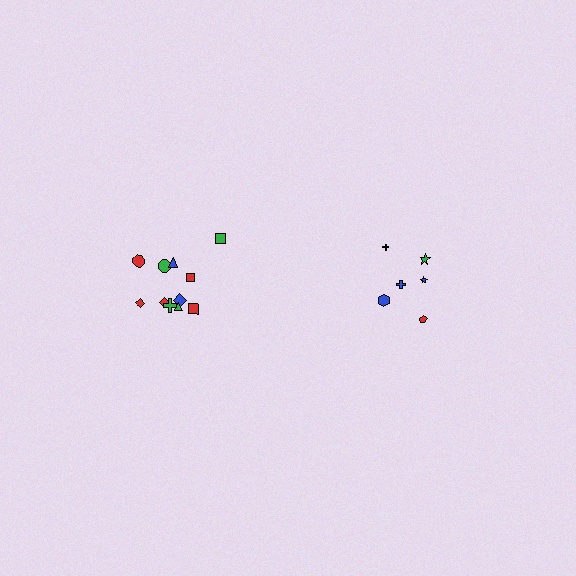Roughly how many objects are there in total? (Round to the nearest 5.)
Roughly 20 objects in total.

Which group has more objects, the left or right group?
The left group.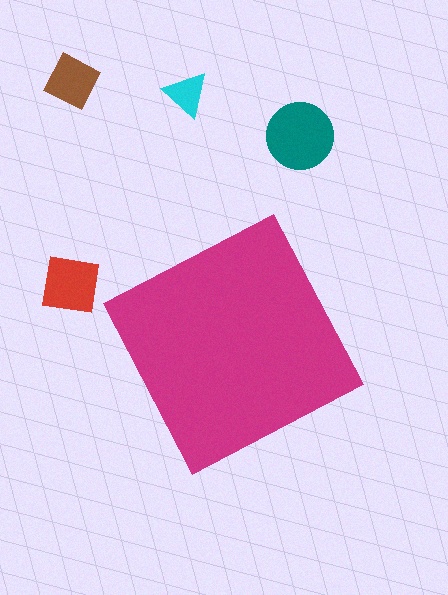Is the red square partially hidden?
No, the red square is fully visible.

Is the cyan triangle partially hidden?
No, the cyan triangle is fully visible.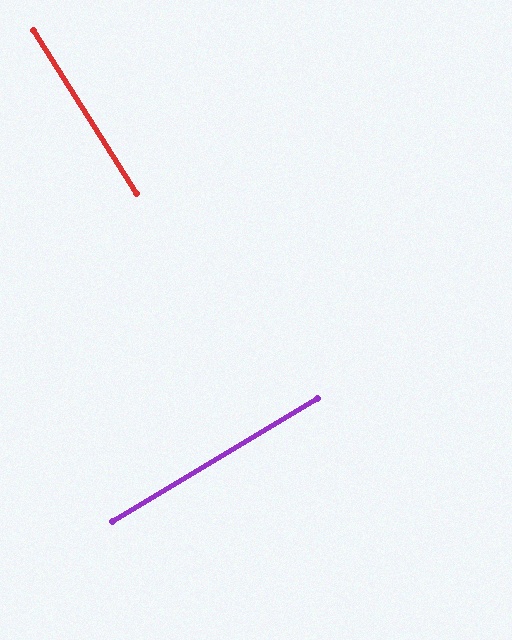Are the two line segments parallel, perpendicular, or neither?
Perpendicular — they meet at approximately 89°.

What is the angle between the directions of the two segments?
Approximately 89 degrees.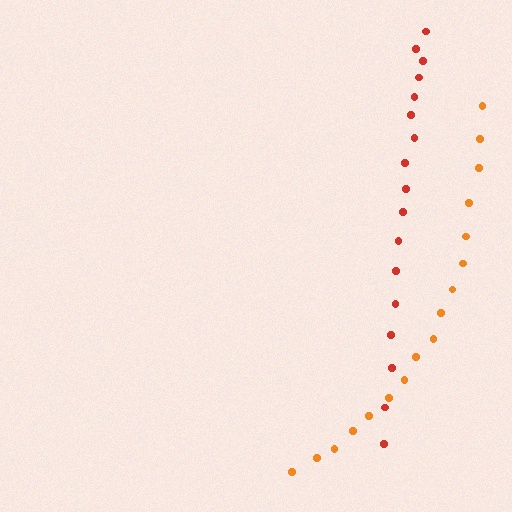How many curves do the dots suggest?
There are 2 distinct paths.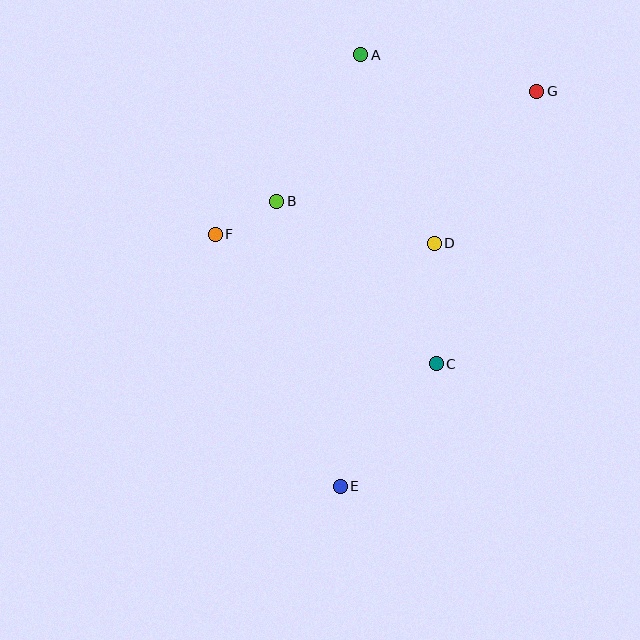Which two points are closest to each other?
Points B and F are closest to each other.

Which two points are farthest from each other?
Points E and G are farthest from each other.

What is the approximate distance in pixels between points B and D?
The distance between B and D is approximately 163 pixels.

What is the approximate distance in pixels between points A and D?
The distance between A and D is approximately 202 pixels.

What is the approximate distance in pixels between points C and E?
The distance between C and E is approximately 155 pixels.